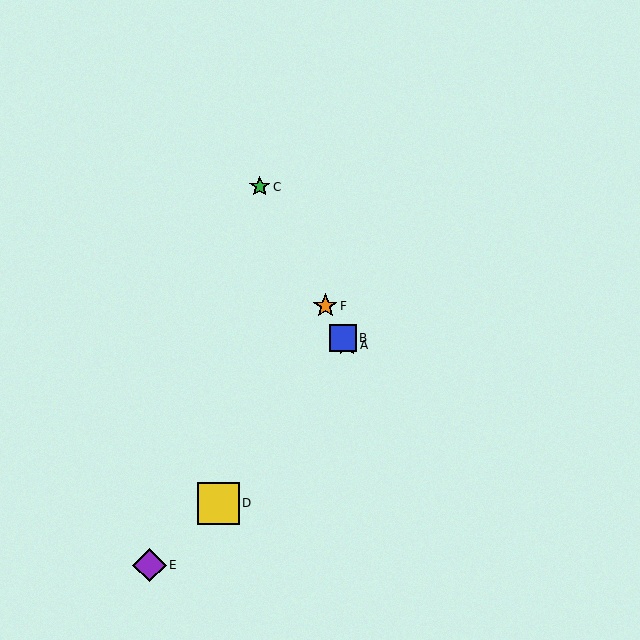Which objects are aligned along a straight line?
Objects A, B, C, F are aligned along a straight line.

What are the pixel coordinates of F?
Object F is at (325, 306).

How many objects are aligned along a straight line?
4 objects (A, B, C, F) are aligned along a straight line.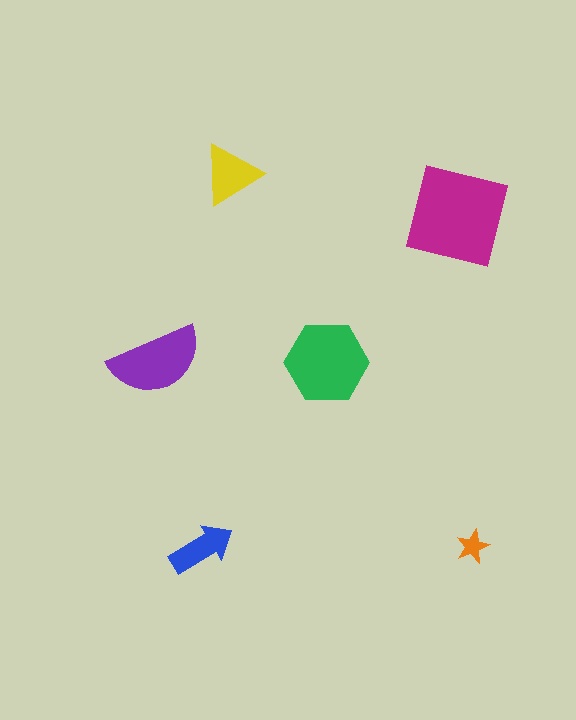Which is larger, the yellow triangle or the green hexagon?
The green hexagon.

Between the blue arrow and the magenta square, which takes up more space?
The magenta square.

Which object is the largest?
The magenta square.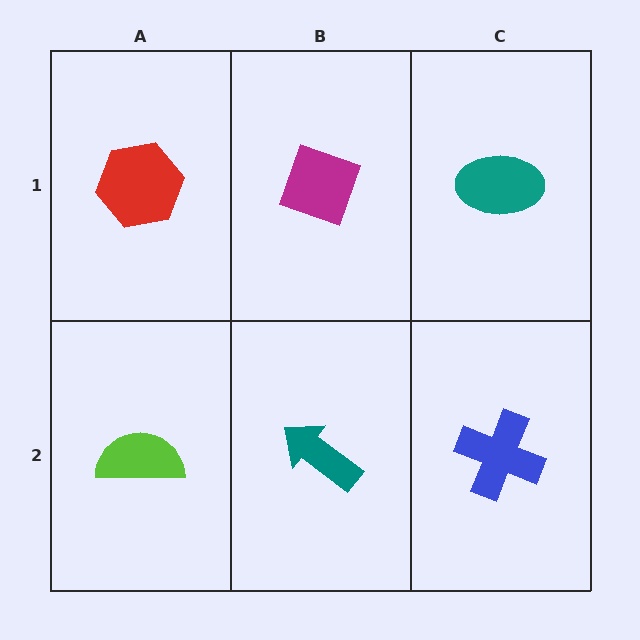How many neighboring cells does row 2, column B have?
3.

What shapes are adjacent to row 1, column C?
A blue cross (row 2, column C), a magenta diamond (row 1, column B).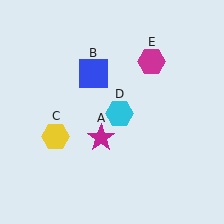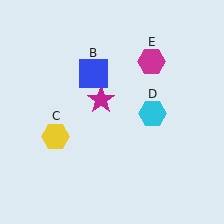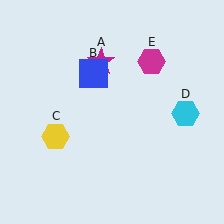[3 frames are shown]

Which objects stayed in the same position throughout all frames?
Blue square (object B) and yellow hexagon (object C) and magenta hexagon (object E) remained stationary.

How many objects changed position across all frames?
2 objects changed position: magenta star (object A), cyan hexagon (object D).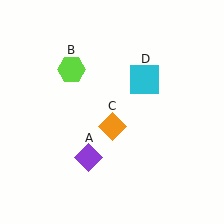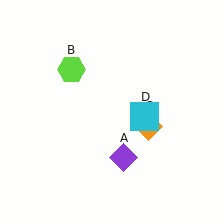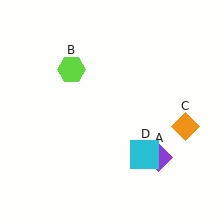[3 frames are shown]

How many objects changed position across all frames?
3 objects changed position: purple diamond (object A), orange diamond (object C), cyan square (object D).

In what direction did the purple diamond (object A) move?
The purple diamond (object A) moved right.